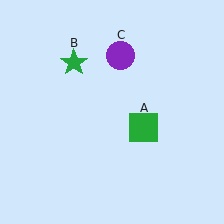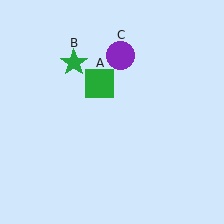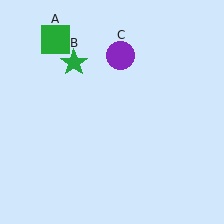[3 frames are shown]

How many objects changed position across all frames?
1 object changed position: green square (object A).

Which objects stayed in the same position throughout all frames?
Green star (object B) and purple circle (object C) remained stationary.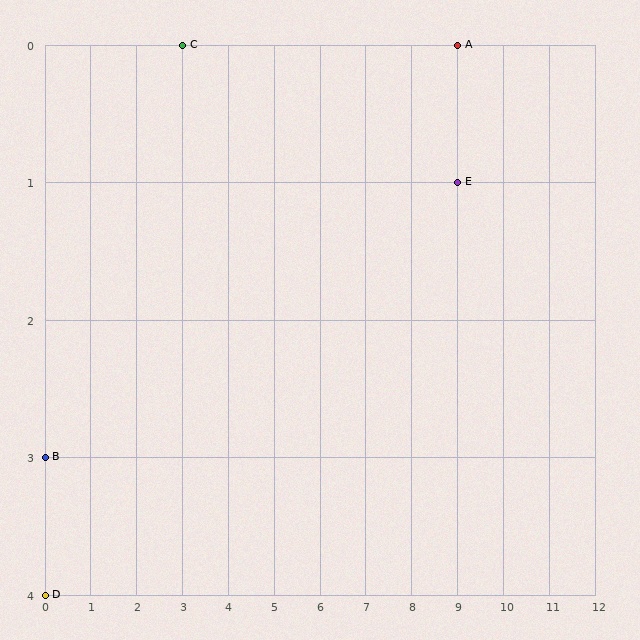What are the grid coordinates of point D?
Point D is at grid coordinates (0, 4).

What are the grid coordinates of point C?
Point C is at grid coordinates (3, 0).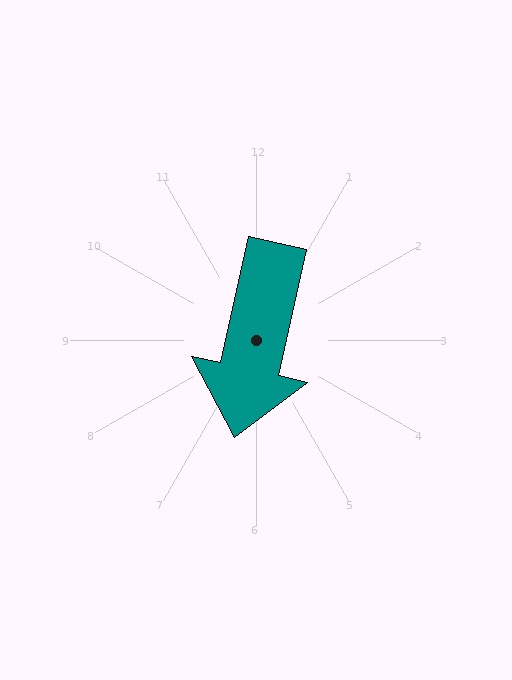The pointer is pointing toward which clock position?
Roughly 6 o'clock.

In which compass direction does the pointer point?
South.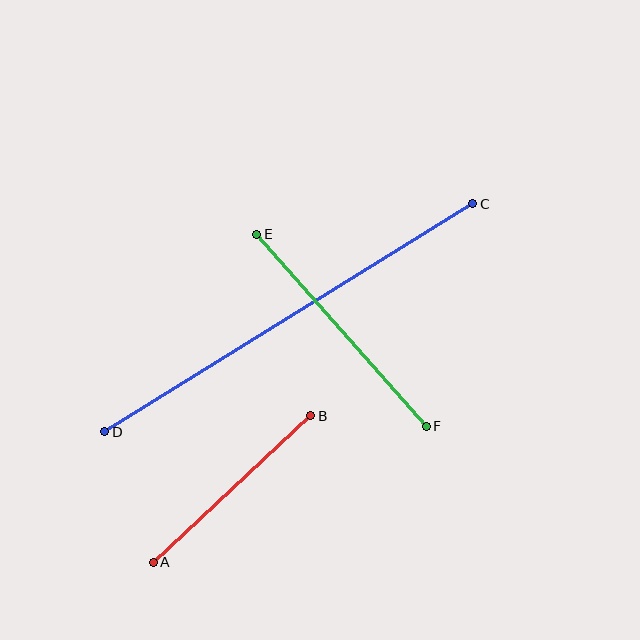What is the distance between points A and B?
The distance is approximately 215 pixels.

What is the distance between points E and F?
The distance is approximately 256 pixels.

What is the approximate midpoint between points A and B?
The midpoint is at approximately (232, 489) pixels.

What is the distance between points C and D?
The distance is approximately 433 pixels.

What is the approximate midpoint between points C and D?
The midpoint is at approximately (289, 318) pixels.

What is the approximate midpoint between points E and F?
The midpoint is at approximately (341, 330) pixels.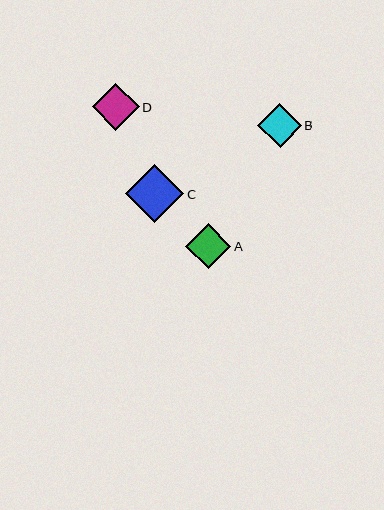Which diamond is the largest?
Diamond C is the largest with a size of approximately 58 pixels.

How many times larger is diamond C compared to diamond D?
Diamond C is approximately 1.2 times the size of diamond D.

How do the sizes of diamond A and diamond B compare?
Diamond A and diamond B are approximately the same size.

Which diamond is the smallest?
Diamond B is the smallest with a size of approximately 44 pixels.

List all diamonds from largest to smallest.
From largest to smallest: C, D, A, B.